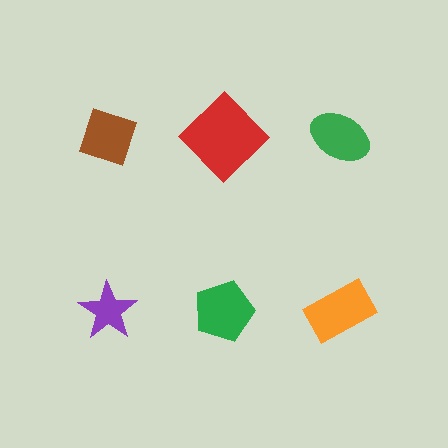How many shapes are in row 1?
3 shapes.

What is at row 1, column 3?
A green ellipse.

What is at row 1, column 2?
A red diamond.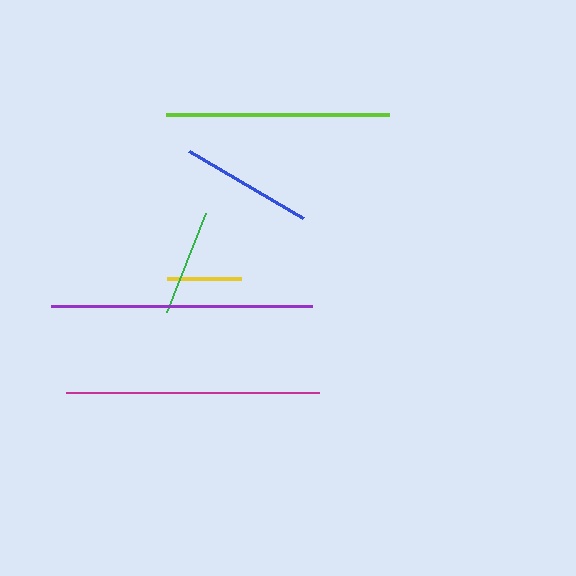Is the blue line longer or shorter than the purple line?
The purple line is longer than the blue line.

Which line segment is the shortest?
The yellow line is the shortest at approximately 74 pixels.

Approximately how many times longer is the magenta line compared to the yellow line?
The magenta line is approximately 3.4 times the length of the yellow line.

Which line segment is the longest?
The purple line is the longest at approximately 261 pixels.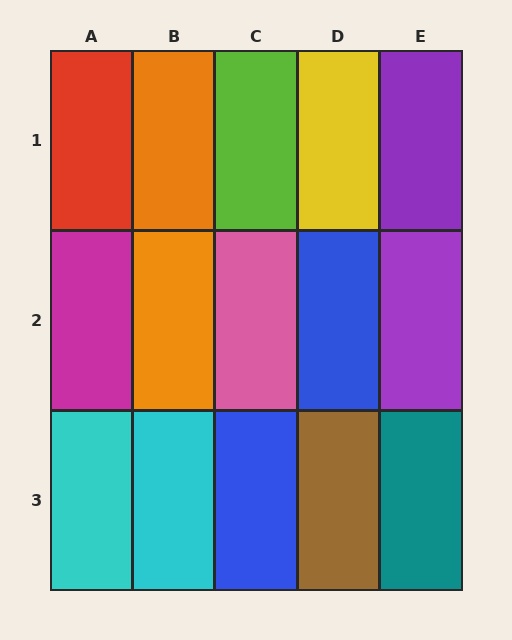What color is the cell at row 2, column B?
Orange.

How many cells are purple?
2 cells are purple.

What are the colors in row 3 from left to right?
Cyan, cyan, blue, brown, teal.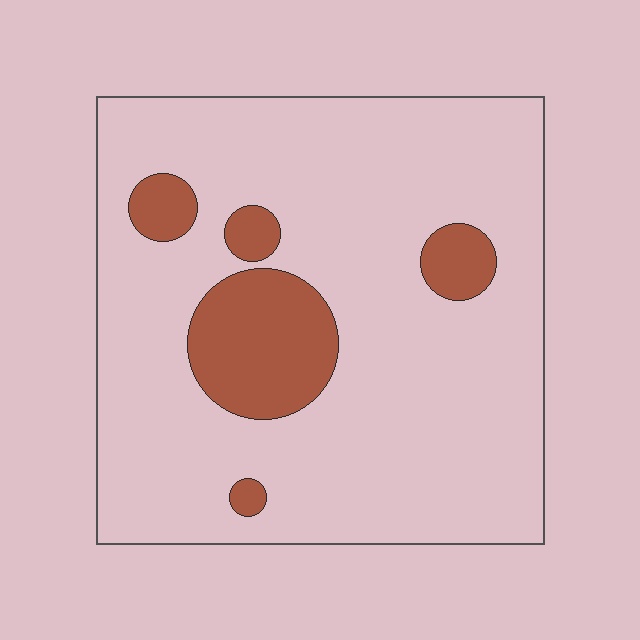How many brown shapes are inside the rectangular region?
5.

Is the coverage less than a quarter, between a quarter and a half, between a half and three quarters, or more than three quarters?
Less than a quarter.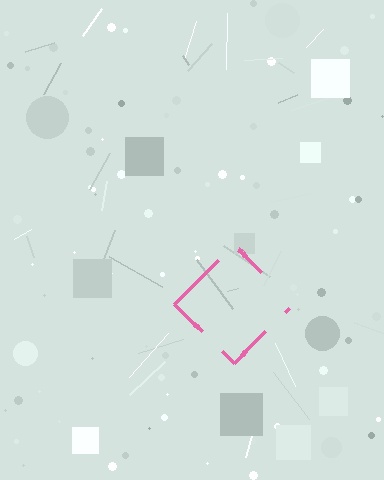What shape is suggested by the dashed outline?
The dashed outline suggests a diamond.